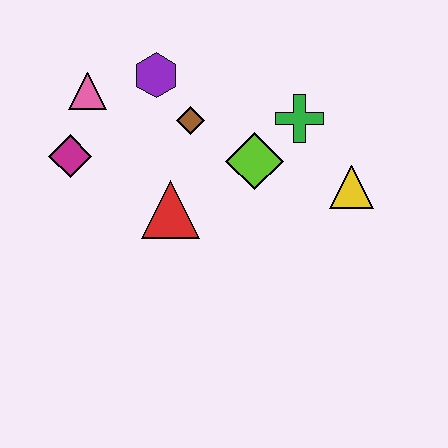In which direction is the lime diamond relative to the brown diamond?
The lime diamond is to the right of the brown diamond.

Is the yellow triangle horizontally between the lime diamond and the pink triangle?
No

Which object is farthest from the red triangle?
The yellow triangle is farthest from the red triangle.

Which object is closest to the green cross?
The lime diamond is closest to the green cross.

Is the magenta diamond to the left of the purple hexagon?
Yes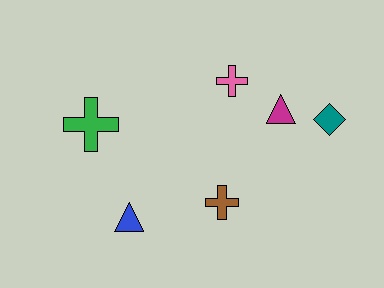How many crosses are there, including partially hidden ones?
There are 3 crosses.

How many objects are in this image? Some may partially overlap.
There are 6 objects.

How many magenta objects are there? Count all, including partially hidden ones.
There is 1 magenta object.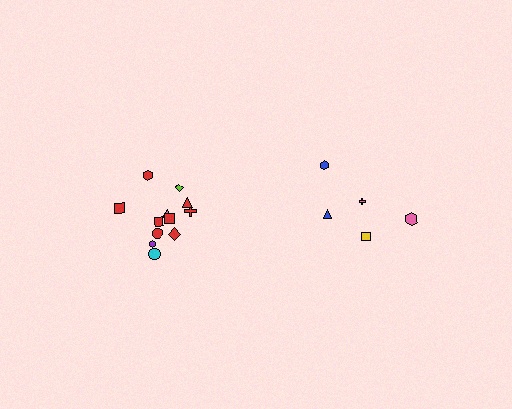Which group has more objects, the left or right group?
The left group.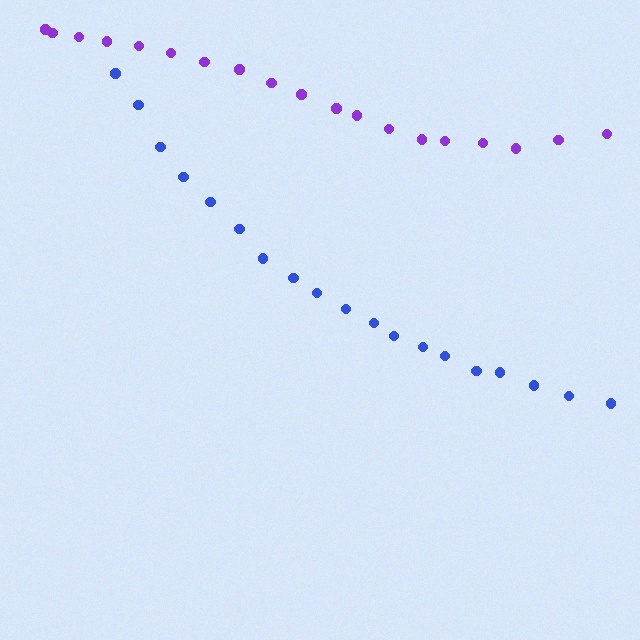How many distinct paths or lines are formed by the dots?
There are 2 distinct paths.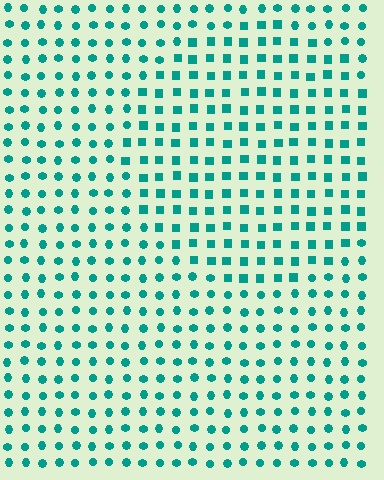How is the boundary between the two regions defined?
The boundary is defined by a change in element shape: squares inside vs. circles outside. All elements share the same color and spacing.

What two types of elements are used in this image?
The image uses squares inside the circle region and circles outside it.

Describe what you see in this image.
The image is filled with small teal elements arranged in a uniform grid. A circle-shaped region contains squares, while the surrounding area contains circles. The boundary is defined purely by the change in element shape.